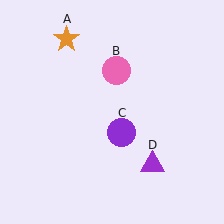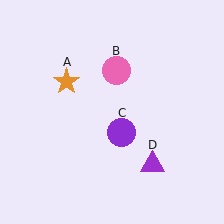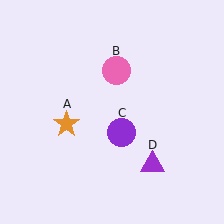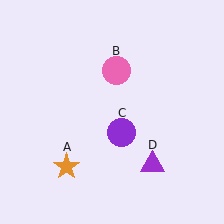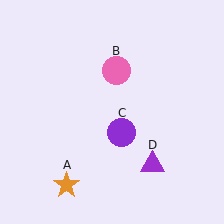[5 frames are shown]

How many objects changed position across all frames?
1 object changed position: orange star (object A).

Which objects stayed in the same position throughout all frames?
Pink circle (object B) and purple circle (object C) and purple triangle (object D) remained stationary.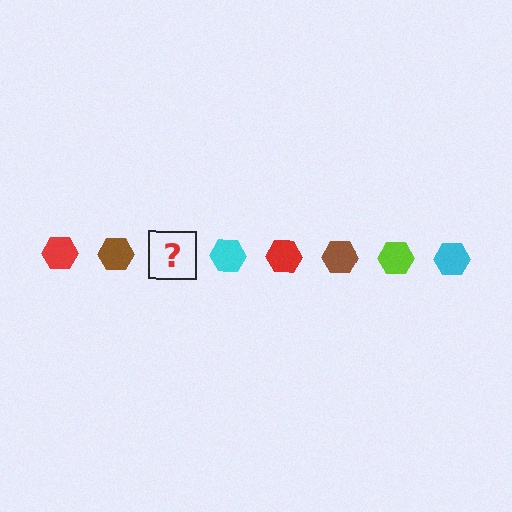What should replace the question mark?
The question mark should be replaced with a lime hexagon.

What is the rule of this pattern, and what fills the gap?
The rule is that the pattern cycles through red, brown, lime, cyan hexagons. The gap should be filled with a lime hexagon.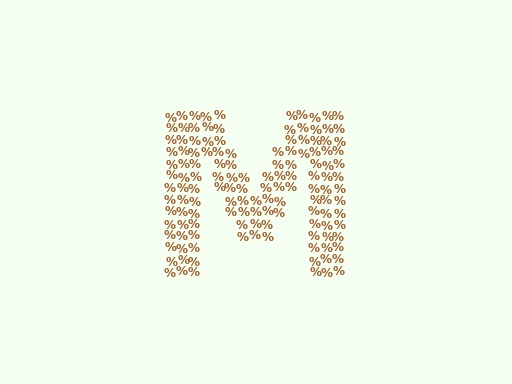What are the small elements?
The small elements are percent signs.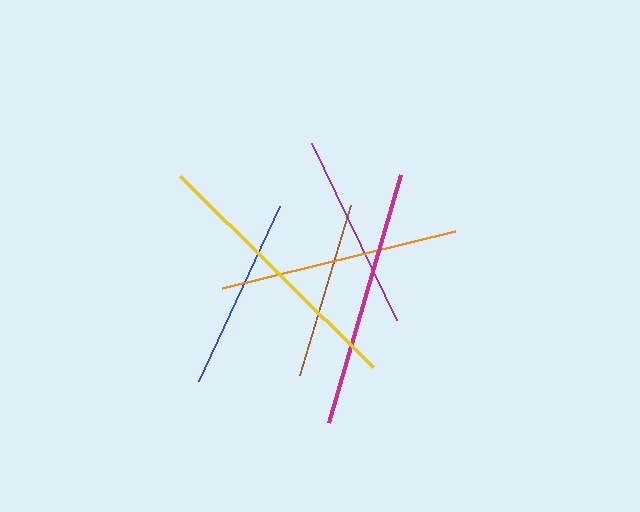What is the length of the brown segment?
The brown segment is approximately 178 pixels long.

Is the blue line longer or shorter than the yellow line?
The yellow line is longer than the blue line.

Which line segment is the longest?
The yellow line is the longest at approximately 272 pixels.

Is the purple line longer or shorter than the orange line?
The orange line is longer than the purple line.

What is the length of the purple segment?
The purple segment is approximately 196 pixels long.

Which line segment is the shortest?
The brown line is the shortest at approximately 178 pixels.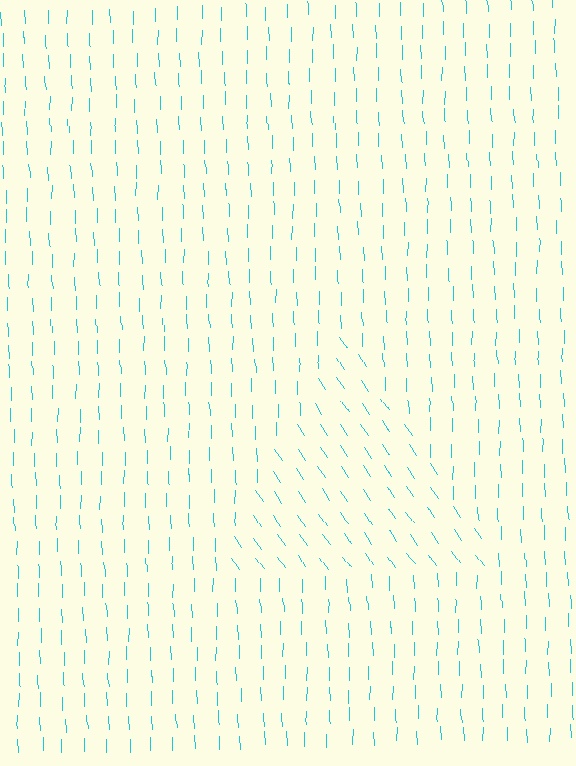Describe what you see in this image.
The image is filled with small cyan line segments. A triangle region in the image has lines oriented differently from the surrounding lines, creating a visible texture boundary.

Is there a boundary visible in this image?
Yes, there is a texture boundary formed by a change in line orientation.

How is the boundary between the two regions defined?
The boundary is defined purely by a change in line orientation (approximately 33 degrees difference). All lines are the same color and thickness.